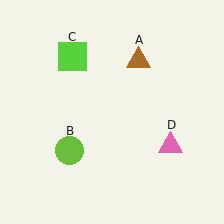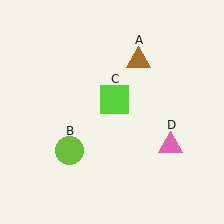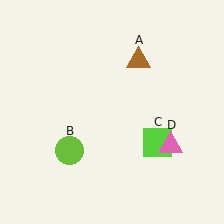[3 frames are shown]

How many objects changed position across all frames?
1 object changed position: lime square (object C).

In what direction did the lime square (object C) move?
The lime square (object C) moved down and to the right.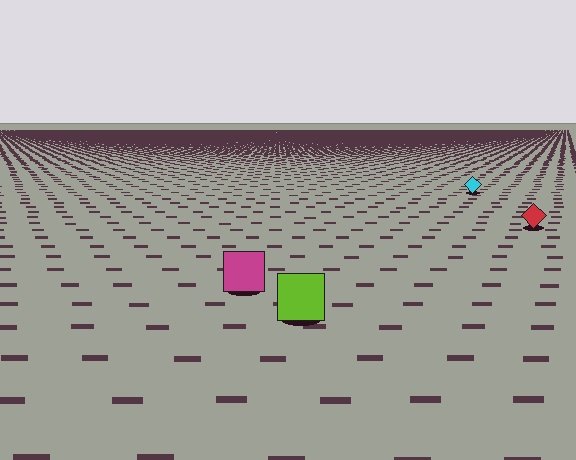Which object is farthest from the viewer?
The cyan diamond is farthest from the viewer. It appears smaller and the ground texture around it is denser.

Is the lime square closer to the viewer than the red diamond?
Yes. The lime square is closer — you can tell from the texture gradient: the ground texture is coarser near it.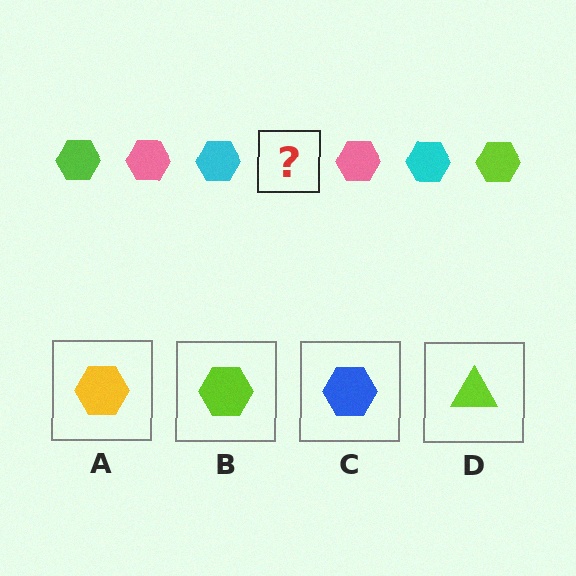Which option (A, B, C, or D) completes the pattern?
B.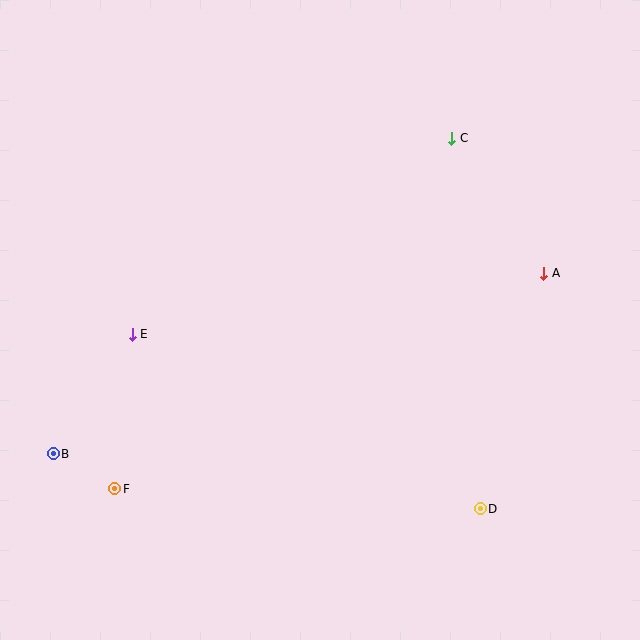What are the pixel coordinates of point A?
Point A is at (544, 273).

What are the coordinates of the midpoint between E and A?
The midpoint between E and A is at (338, 304).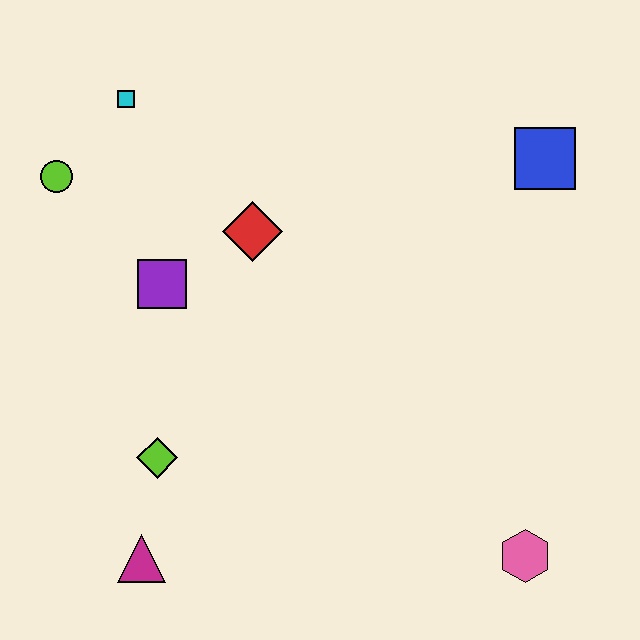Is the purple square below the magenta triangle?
No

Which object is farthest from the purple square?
The pink hexagon is farthest from the purple square.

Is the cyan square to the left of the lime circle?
No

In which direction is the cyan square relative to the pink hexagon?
The cyan square is above the pink hexagon.